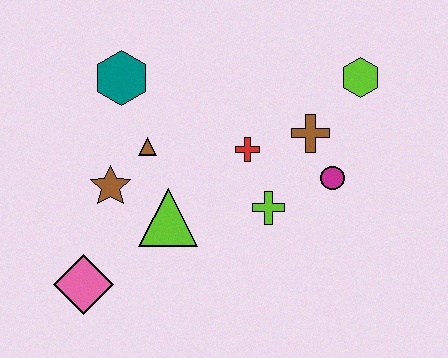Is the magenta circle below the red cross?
Yes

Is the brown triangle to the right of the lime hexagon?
No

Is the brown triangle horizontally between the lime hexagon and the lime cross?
No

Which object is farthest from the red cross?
The pink diamond is farthest from the red cross.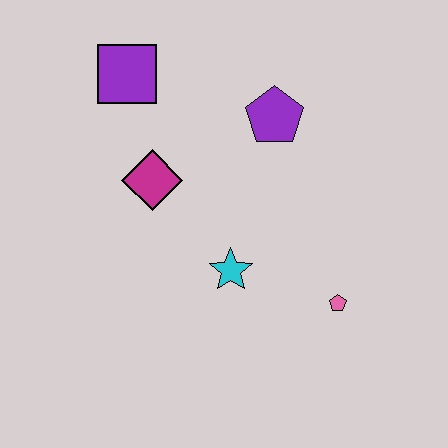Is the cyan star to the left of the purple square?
No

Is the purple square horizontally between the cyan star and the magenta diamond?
No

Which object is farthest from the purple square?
The pink pentagon is farthest from the purple square.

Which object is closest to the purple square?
The magenta diamond is closest to the purple square.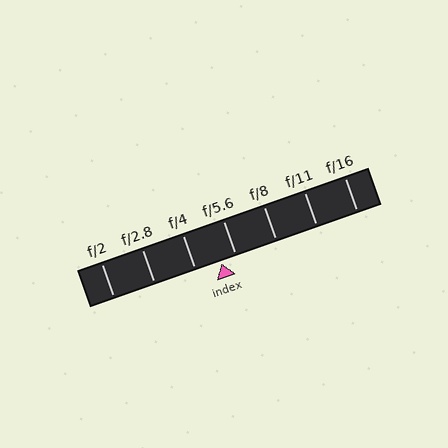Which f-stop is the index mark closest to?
The index mark is closest to f/5.6.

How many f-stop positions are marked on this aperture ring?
There are 7 f-stop positions marked.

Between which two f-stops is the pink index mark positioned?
The index mark is between f/4 and f/5.6.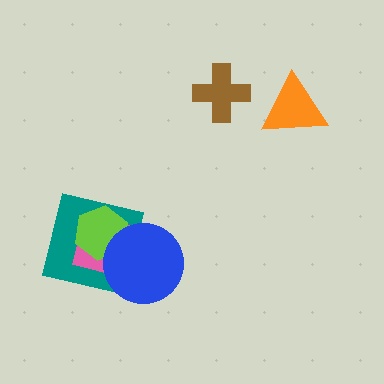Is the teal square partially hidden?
Yes, it is partially covered by another shape.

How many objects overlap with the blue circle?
3 objects overlap with the blue circle.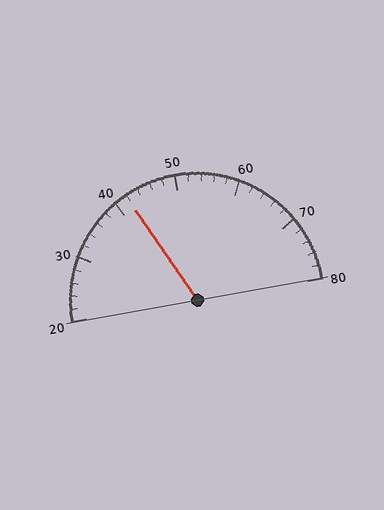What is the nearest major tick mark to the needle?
The nearest major tick mark is 40.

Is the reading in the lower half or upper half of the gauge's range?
The reading is in the lower half of the range (20 to 80).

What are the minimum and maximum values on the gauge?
The gauge ranges from 20 to 80.